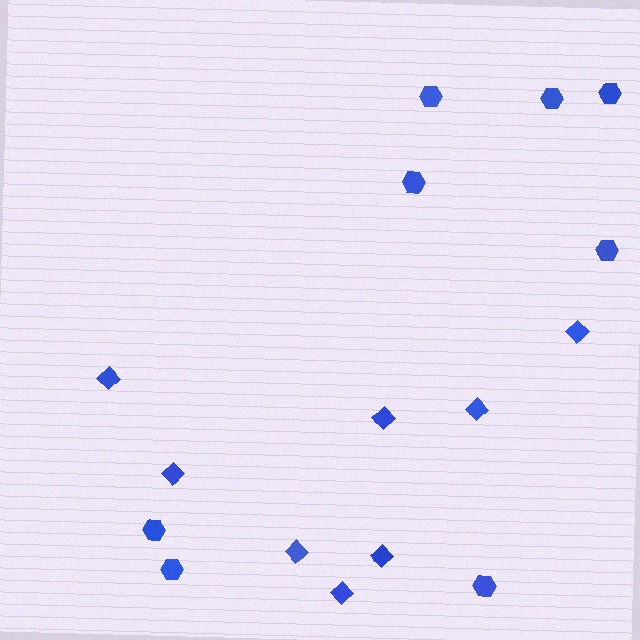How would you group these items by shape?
There are 2 groups: one group of hexagons (8) and one group of diamonds (8).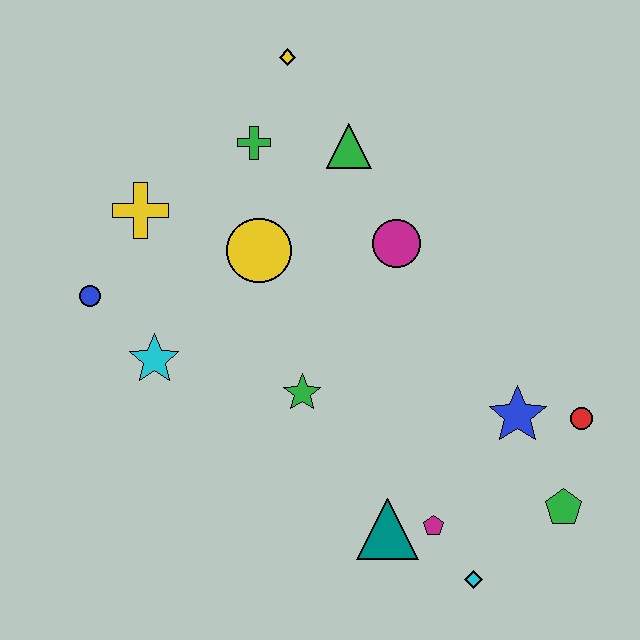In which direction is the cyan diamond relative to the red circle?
The cyan diamond is below the red circle.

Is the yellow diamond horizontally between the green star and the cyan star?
Yes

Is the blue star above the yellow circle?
No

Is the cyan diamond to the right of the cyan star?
Yes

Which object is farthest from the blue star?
The blue circle is farthest from the blue star.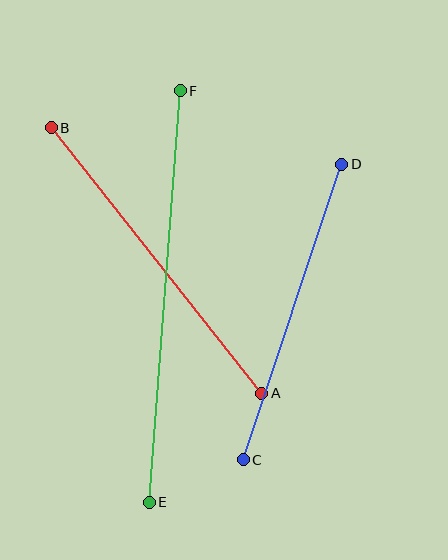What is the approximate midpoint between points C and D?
The midpoint is at approximately (293, 312) pixels.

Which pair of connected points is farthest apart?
Points E and F are farthest apart.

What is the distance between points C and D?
The distance is approximately 312 pixels.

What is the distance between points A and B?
The distance is approximately 339 pixels.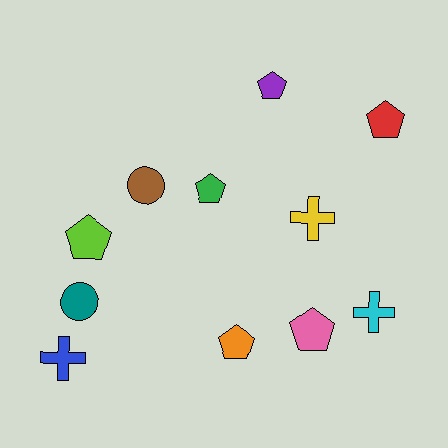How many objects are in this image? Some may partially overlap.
There are 11 objects.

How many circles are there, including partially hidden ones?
There are 2 circles.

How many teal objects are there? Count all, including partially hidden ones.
There is 1 teal object.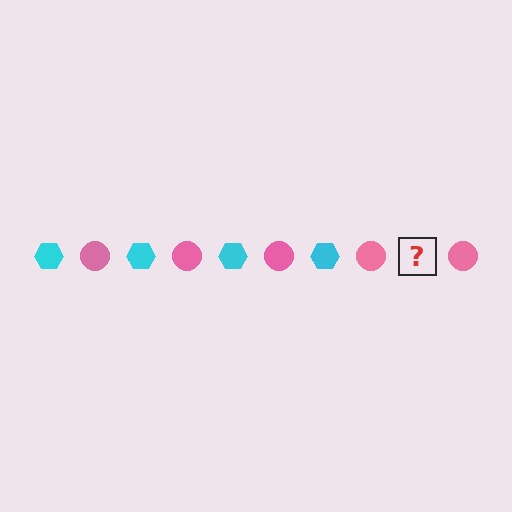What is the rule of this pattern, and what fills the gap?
The rule is that the pattern alternates between cyan hexagon and pink circle. The gap should be filled with a cyan hexagon.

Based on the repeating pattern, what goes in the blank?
The blank should be a cyan hexagon.